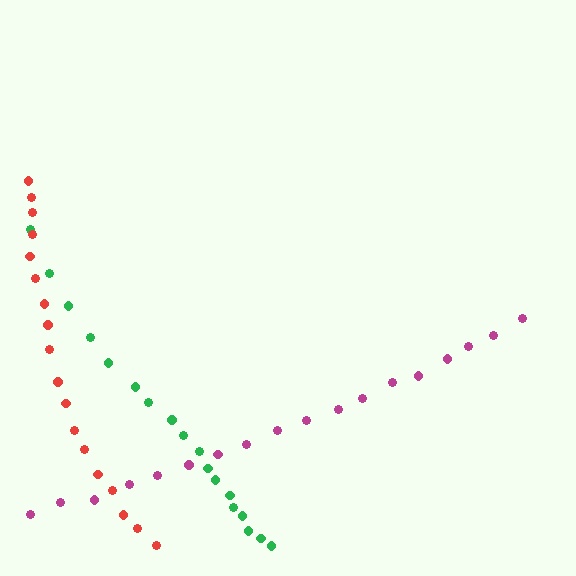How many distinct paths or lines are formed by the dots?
There are 3 distinct paths.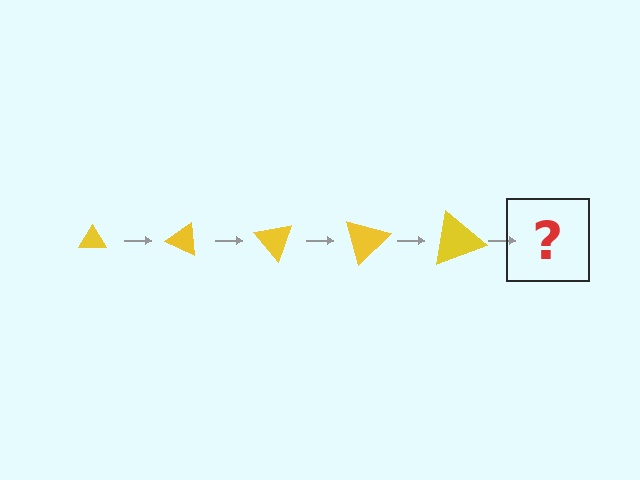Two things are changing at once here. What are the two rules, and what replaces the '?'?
The two rules are that the triangle grows larger each step and it rotates 25 degrees each step. The '?' should be a triangle, larger than the previous one and rotated 125 degrees from the start.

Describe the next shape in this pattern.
It should be a triangle, larger than the previous one and rotated 125 degrees from the start.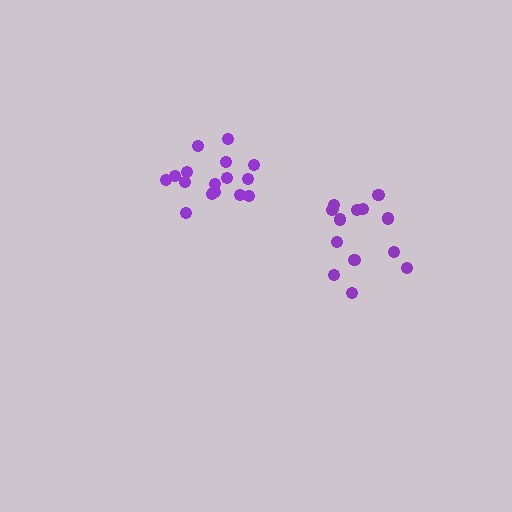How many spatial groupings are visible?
There are 2 spatial groupings.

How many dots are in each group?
Group 1: 16 dots, Group 2: 14 dots (30 total).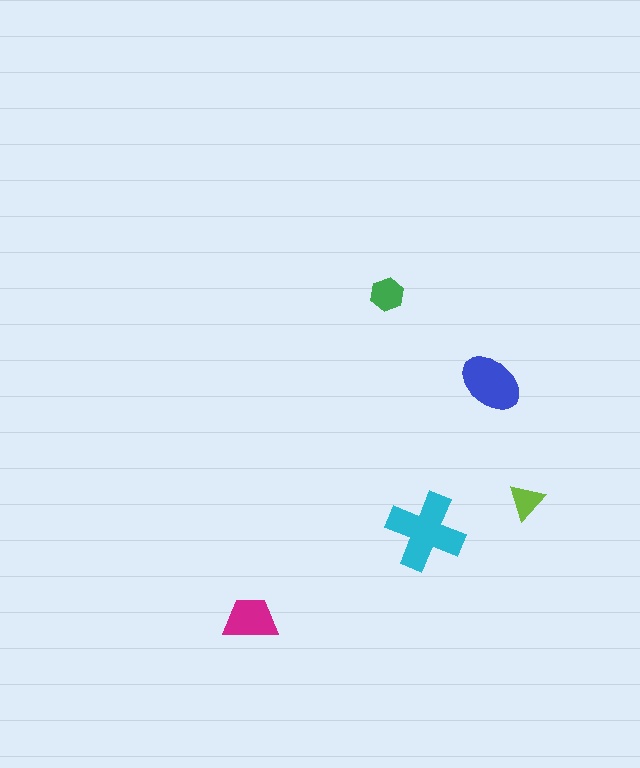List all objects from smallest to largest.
The lime triangle, the green hexagon, the magenta trapezoid, the blue ellipse, the cyan cross.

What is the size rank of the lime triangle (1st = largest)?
5th.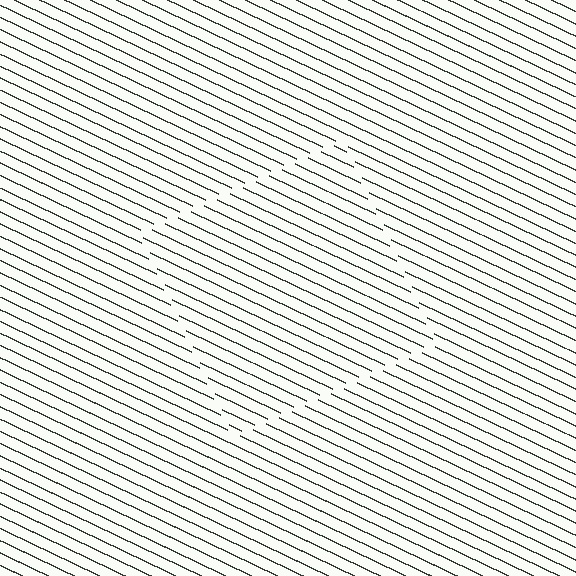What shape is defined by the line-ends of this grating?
An illusory square. The interior of the shape contains the same grating, shifted by half a period — the contour is defined by the phase discontinuity where line-ends from the inner and outer gratings abut.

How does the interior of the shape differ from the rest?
The interior of the shape contains the same grating, shifted by half a period — the contour is defined by the phase discontinuity where line-ends from the inner and outer gratings abut.